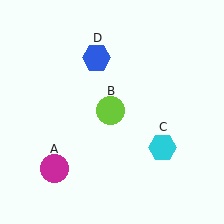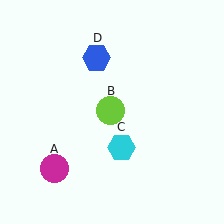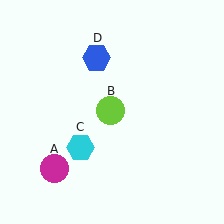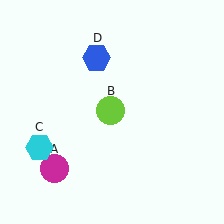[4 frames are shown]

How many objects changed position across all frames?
1 object changed position: cyan hexagon (object C).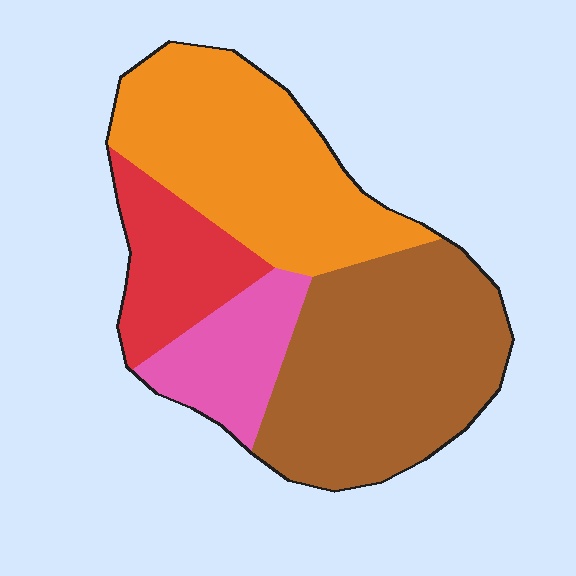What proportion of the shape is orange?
Orange covers 34% of the shape.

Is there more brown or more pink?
Brown.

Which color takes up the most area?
Brown, at roughly 40%.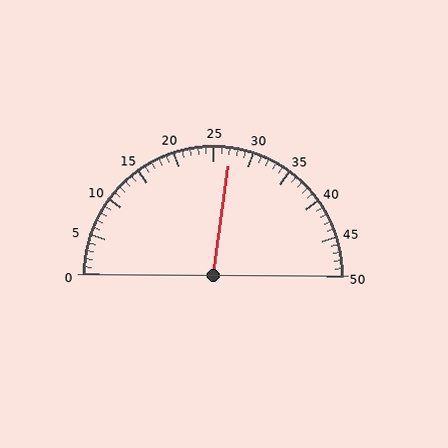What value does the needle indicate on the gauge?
The needle indicates approximately 27.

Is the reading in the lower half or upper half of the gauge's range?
The reading is in the upper half of the range (0 to 50).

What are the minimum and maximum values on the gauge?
The gauge ranges from 0 to 50.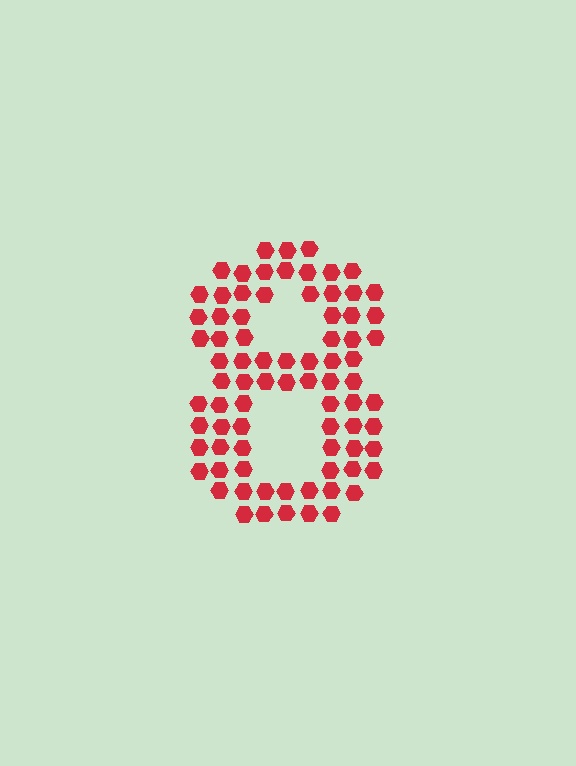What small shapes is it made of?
It is made of small hexagons.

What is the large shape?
The large shape is the digit 8.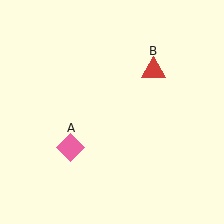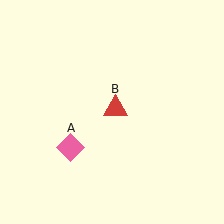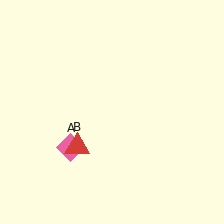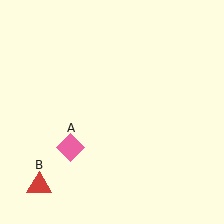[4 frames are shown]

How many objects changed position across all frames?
1 object changed position: red triangle (object B).